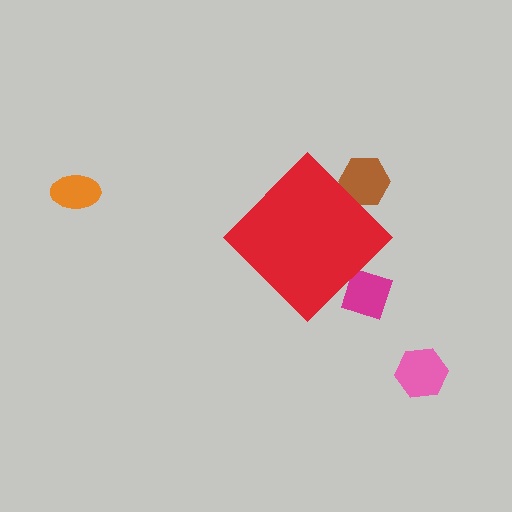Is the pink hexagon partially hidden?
No, the pink hexagon is fully visible.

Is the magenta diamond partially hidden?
Yes, the magenta diamond is partially hidden behind the red diamond.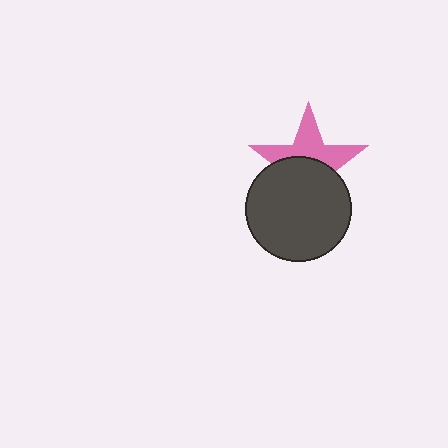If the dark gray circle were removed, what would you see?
You would see the complete pink star.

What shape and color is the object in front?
The object in front is a dark gray circle.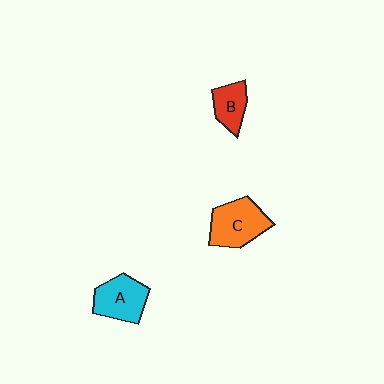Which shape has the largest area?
Shape C (orange).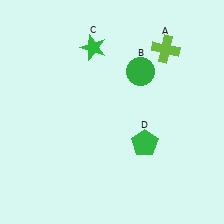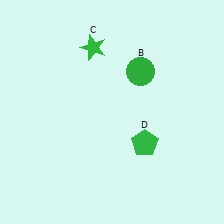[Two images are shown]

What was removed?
The lime cross (A) was removed in Image 2.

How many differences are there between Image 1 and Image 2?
There is 1 difference between the two images.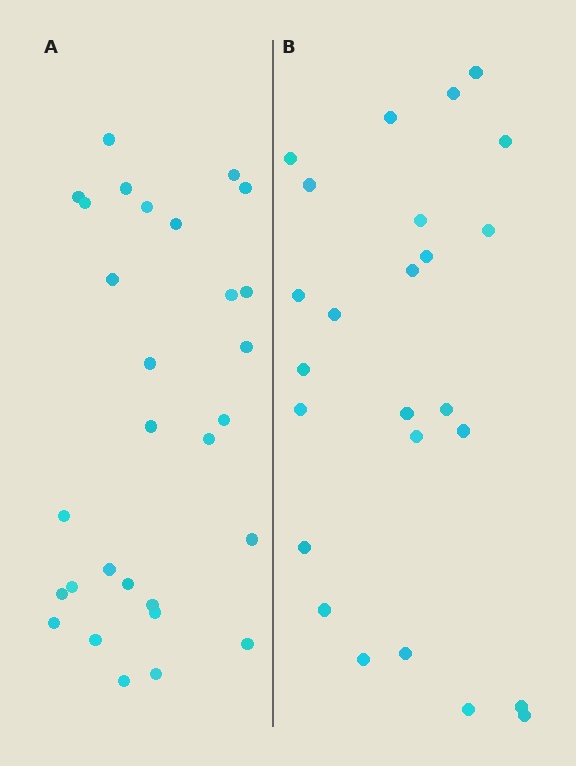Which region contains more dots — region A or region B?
Region A (the left region) has more dots.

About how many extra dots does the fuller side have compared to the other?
Region A has about 4 more dots than region B.